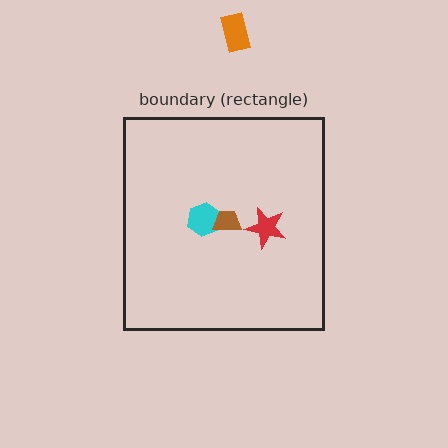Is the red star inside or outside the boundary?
Inside.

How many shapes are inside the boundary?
3 inside, 1 outside.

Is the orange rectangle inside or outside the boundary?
Outside.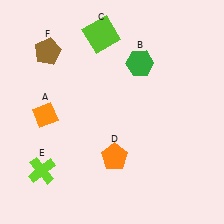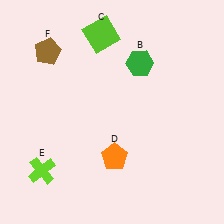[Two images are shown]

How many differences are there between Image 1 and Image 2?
There is 1 difference between the two images.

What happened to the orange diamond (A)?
The orange diamond (A) was removed in Image 2. It was in the bottom-left area of Image 1.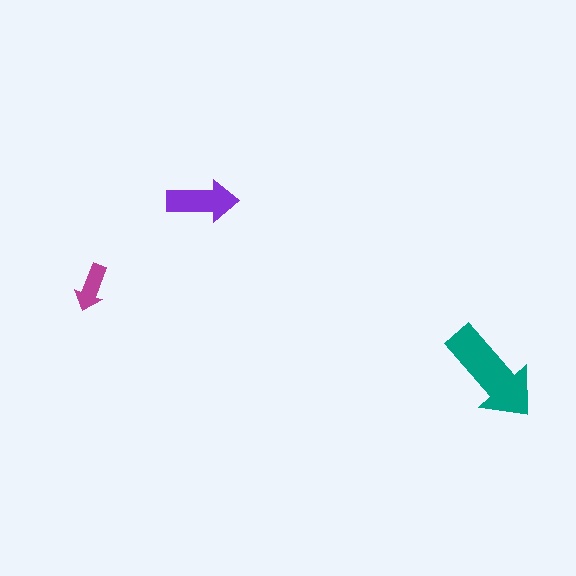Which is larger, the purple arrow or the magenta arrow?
The purple one.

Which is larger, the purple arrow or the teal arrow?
The teal one.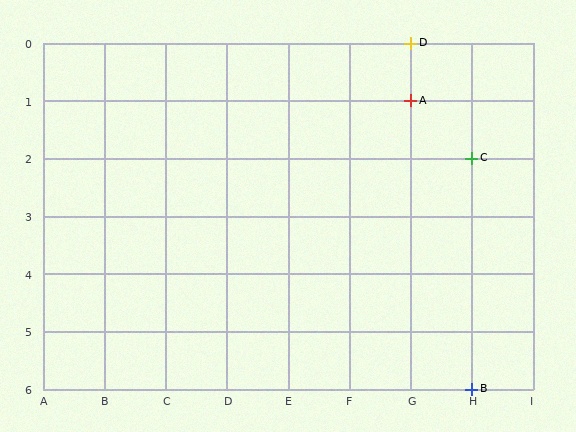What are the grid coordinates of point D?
Point D is at grid coordinates (G, 0).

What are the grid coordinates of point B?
Point B is at grid coordinates (H, 6).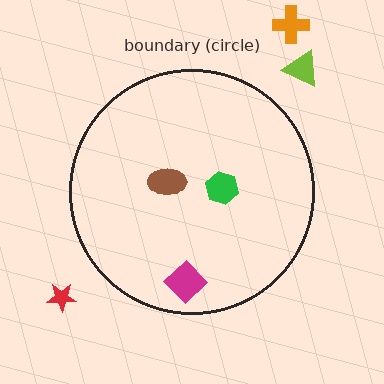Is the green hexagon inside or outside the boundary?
Inside.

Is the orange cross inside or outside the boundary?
Outside.